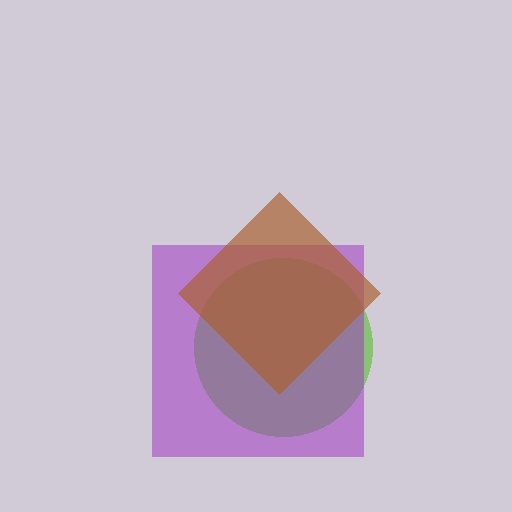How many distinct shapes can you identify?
There are 3 distinct shapes: a lime circle, a purple square, a brown diamond.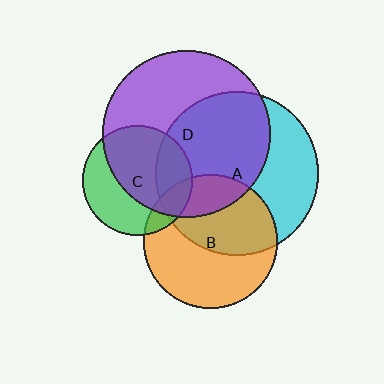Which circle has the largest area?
Circle D (purple).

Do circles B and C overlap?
Yes.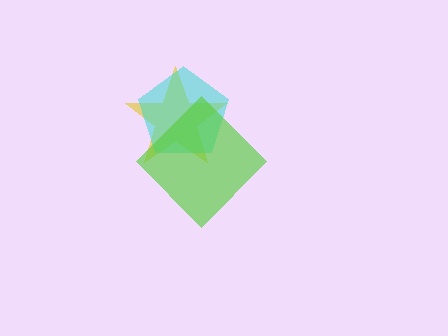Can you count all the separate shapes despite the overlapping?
Yes, there are 3 separate shapes.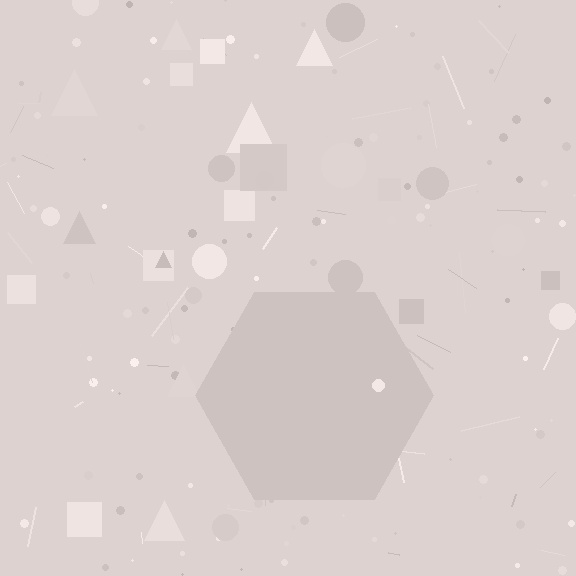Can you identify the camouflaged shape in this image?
The camouflaged shape is a hexagon.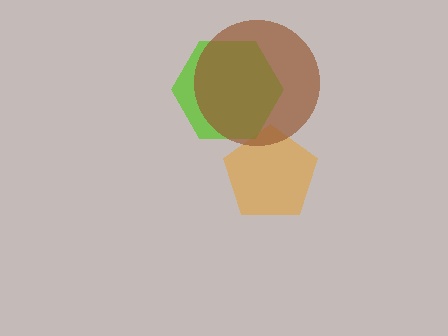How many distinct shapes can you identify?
There are 3 distinct shapes: an orange pentagon, a lime hexagon, a brown circle.